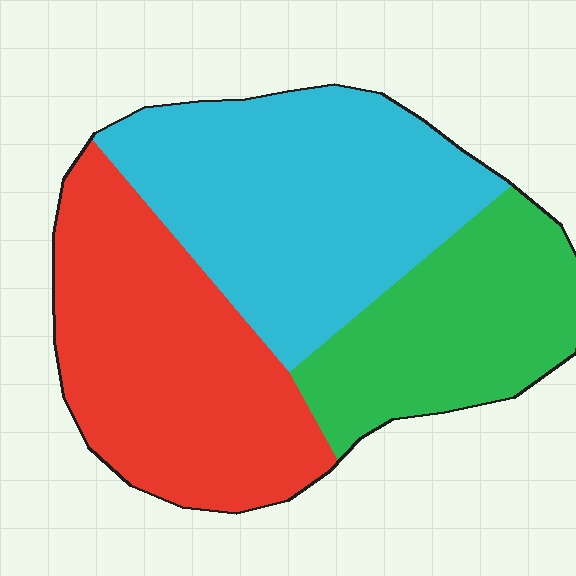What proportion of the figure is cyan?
Cyan covers 39% of the figure.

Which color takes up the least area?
Green, at roughly 25%.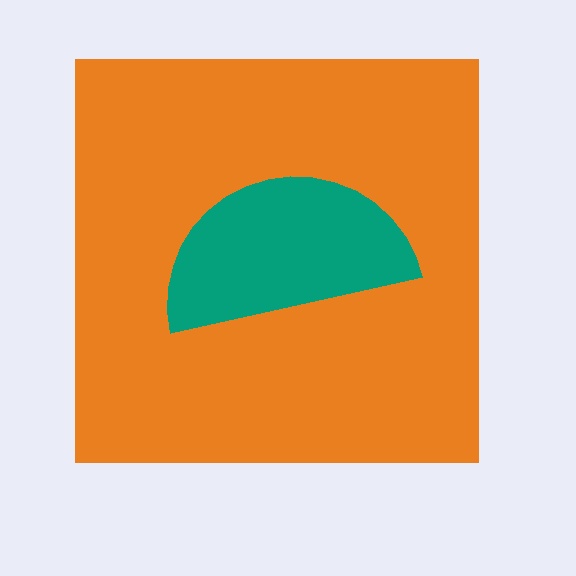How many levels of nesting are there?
2.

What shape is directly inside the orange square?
The teal semicircle.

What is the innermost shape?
The teal semicircle.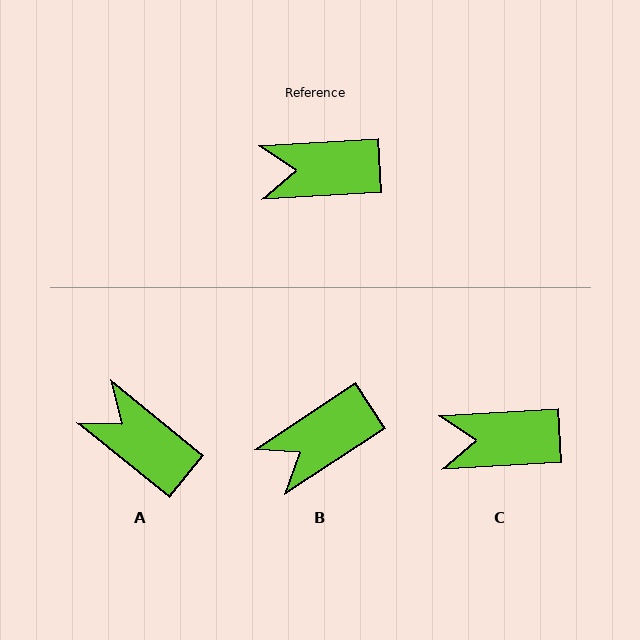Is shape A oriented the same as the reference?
No, it is off by about 42 degrees.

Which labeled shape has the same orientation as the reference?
C.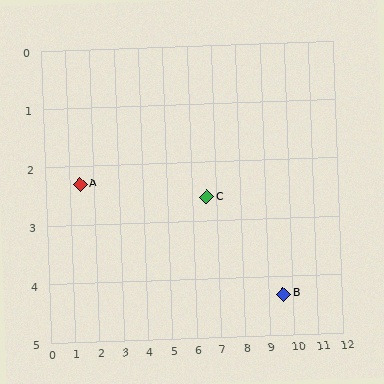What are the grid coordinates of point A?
Point A is at approximately (1.4, 2.3).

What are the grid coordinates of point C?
Point C is at approximately (6.6, 2.6).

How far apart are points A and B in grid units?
Points A and B are about 8.4 grid units apart.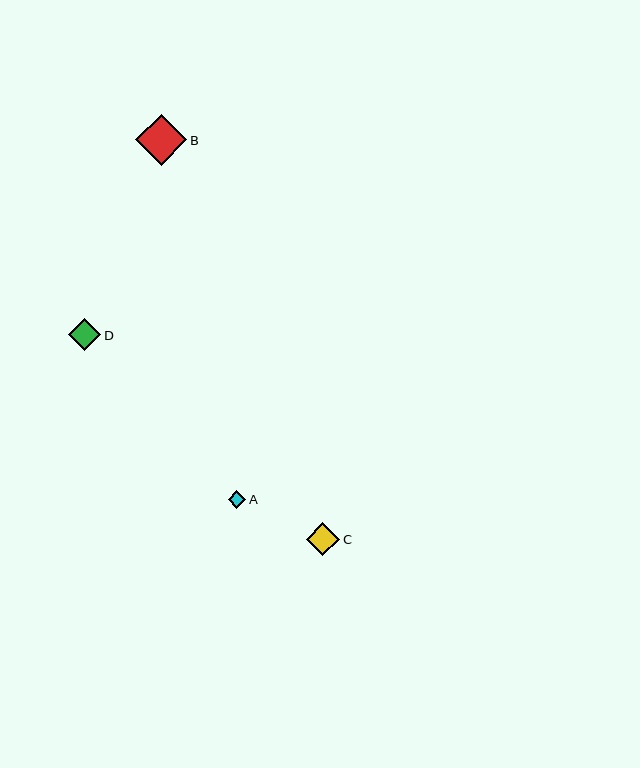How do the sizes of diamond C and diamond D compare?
Diamond C and diamond D are approximately the same size.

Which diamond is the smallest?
Diamond A is the smallest with a size of approximately 17 pixels.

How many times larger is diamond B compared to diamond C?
Diamond B is approximately 1.5 times the size of diamond C.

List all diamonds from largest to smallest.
From largest to smallest: B, C, D, A.